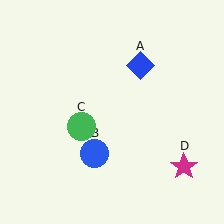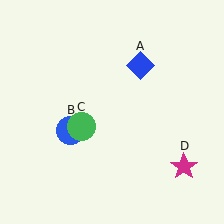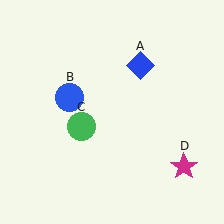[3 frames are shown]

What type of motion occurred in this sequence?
The blue circle (object B) rotated clockwise around the center of the scene.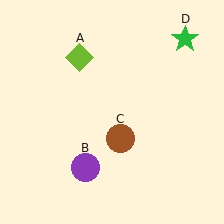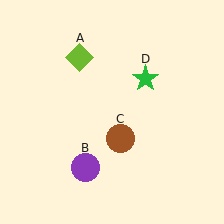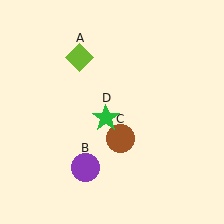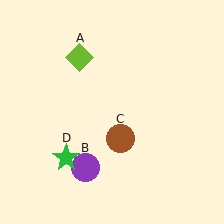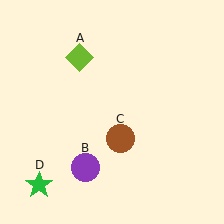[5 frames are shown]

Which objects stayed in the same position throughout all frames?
Lime diamond (object A) and purple circle (object B) and brown circle (object C) remained stationary.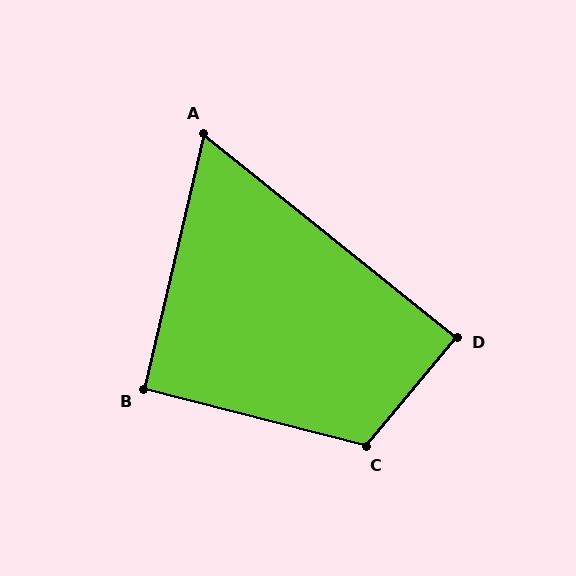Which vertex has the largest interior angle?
C, at approximately 116 degrees.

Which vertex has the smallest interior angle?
A, at approximately 64 degrees.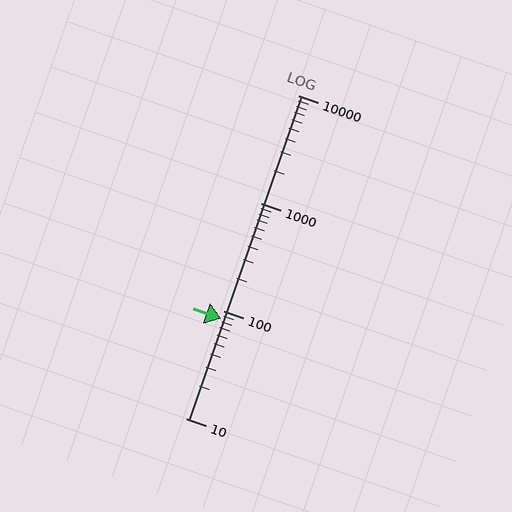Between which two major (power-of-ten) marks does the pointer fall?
The pointer is between 10 and 100.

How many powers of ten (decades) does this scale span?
The scale spans 3 decades, from 10 to 10000.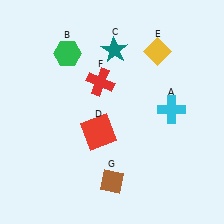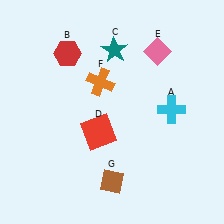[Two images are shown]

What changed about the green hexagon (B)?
In Image 1, B is green. In Image 2, it changed to red.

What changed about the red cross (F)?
In Image 1, F is red. In Image 2, it changed to orange.